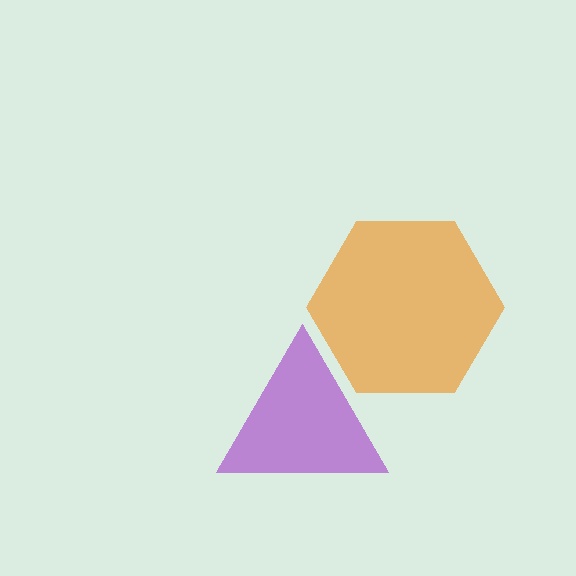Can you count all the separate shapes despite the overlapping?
Yes, there are 2 separate shapes.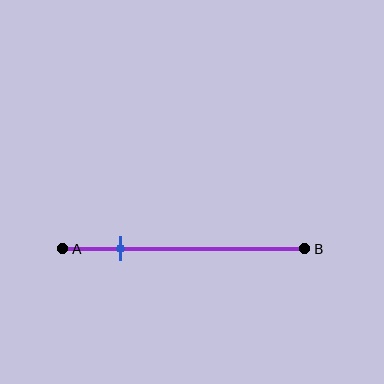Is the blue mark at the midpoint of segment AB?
No, the mark is at about 25% from A, not at the 50% midpoint.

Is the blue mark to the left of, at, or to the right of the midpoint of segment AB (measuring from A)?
The blue mark is to the left of the midpoint of segment AB.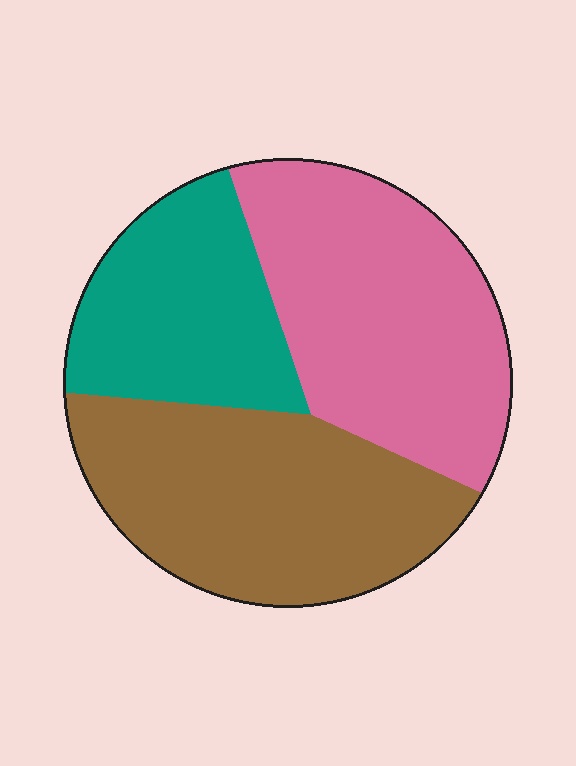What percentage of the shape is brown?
Brown takes up about three eighths (3/8) of the shape.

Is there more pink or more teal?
Pink.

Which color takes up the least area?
Teal, at roughly 25%.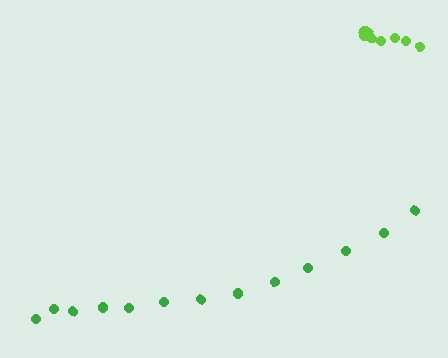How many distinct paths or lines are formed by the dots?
There are 2 distinct paths.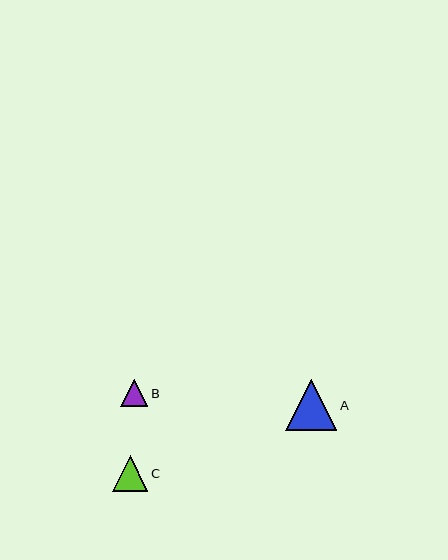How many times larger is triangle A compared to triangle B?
Triangle A is approximately 1.9 times the size of triangle B.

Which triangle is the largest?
Triangle A is the largest with a size of approximately 51 pixels.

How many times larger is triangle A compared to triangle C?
Triangle A is approximately 1.5 times the size of triangle C.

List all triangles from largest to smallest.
From largest to smallest: A, C, B.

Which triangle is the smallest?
Triangle B is the smallest with a size of approximately 27 pixels.